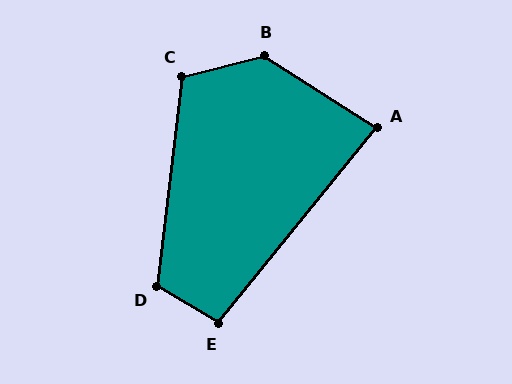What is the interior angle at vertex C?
Approximately 112 degrees (obtuse).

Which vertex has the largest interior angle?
B, at approximately 133 degrees.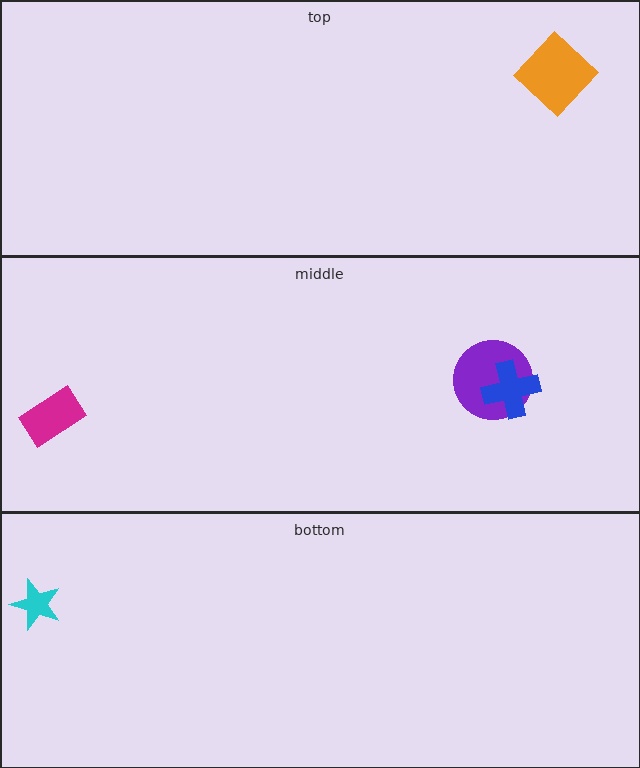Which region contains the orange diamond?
The top region.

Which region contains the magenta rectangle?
The middle region.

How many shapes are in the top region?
1.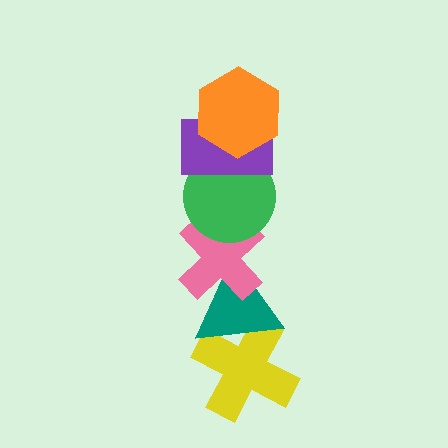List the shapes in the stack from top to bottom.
From top to bottom: the orange hexagon, the purple rectangle, the green circle, the pink cross, the teal triangle, the yellow cross.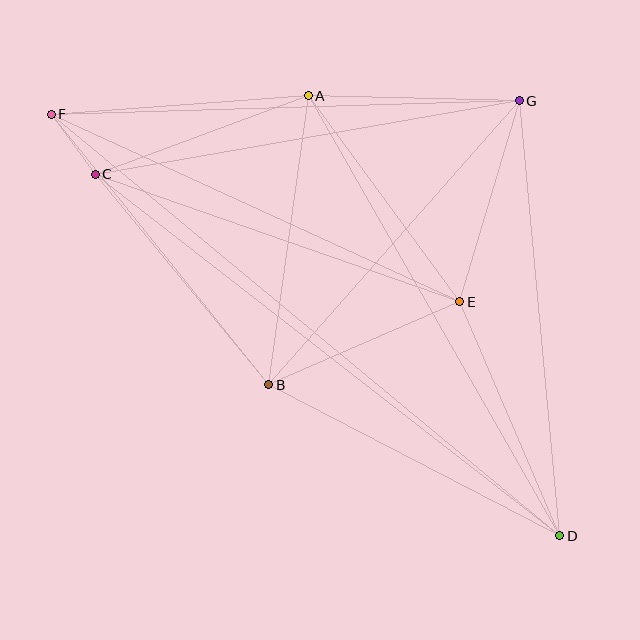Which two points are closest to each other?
Points C and F are closest to each other.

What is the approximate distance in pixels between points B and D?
The distance between B and D is approximately 328 pixels.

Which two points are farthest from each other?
Points D and F are farthest from each other.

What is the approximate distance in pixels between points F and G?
The distance between F and G is approximately 468 pixels.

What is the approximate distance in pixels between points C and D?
The distance between C and D is approximately 589 pixels.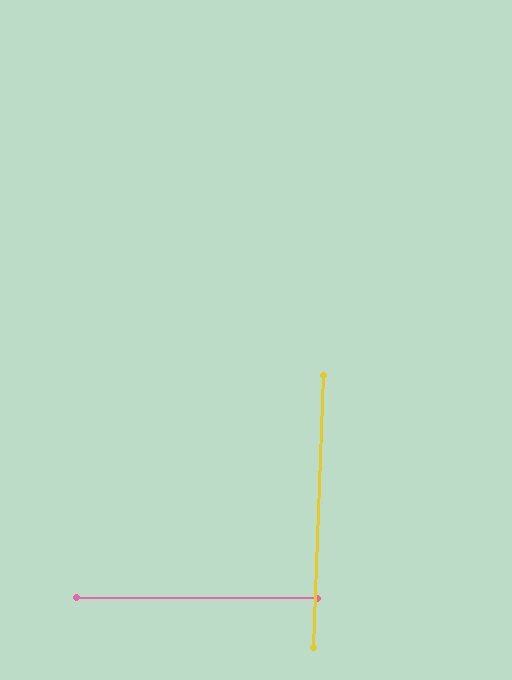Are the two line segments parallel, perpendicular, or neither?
Perpendicular — they meet at approximately 88°.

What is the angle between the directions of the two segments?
Approximately 88 degrees.